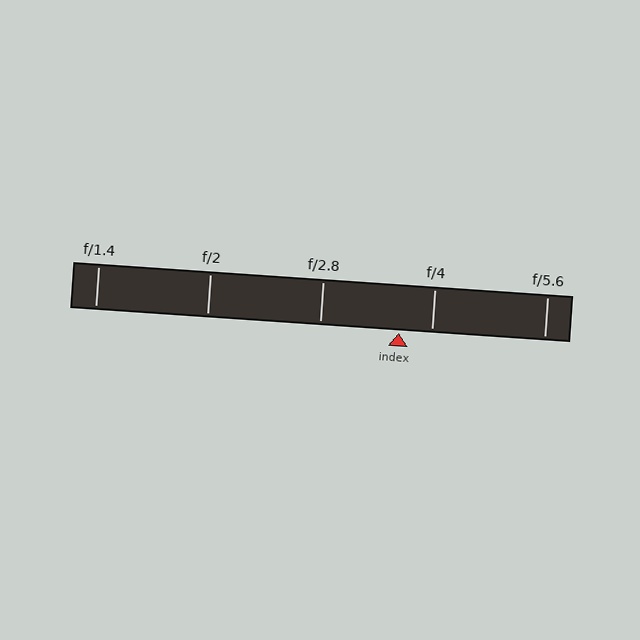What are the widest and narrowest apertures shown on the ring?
The widest aperture shown is f/1.4 and the narrowest is f/5.6.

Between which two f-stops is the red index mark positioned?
The index mark is between f/2.8 and f/4.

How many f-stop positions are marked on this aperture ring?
There are 5 f-stop positions marked.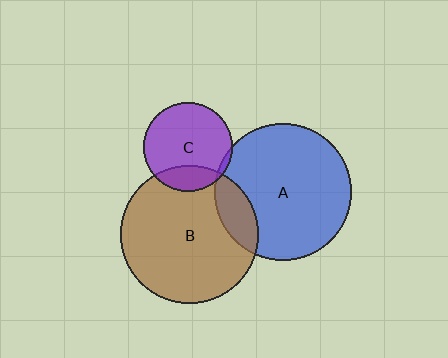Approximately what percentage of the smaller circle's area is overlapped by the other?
Approximately 20%.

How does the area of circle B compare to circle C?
Approximately 2.4 times.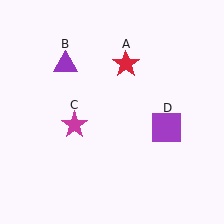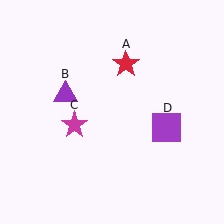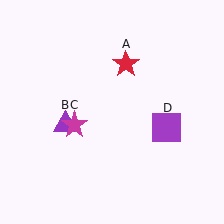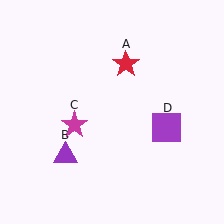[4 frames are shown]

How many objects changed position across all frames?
1 object changed position: purple triangle (object B).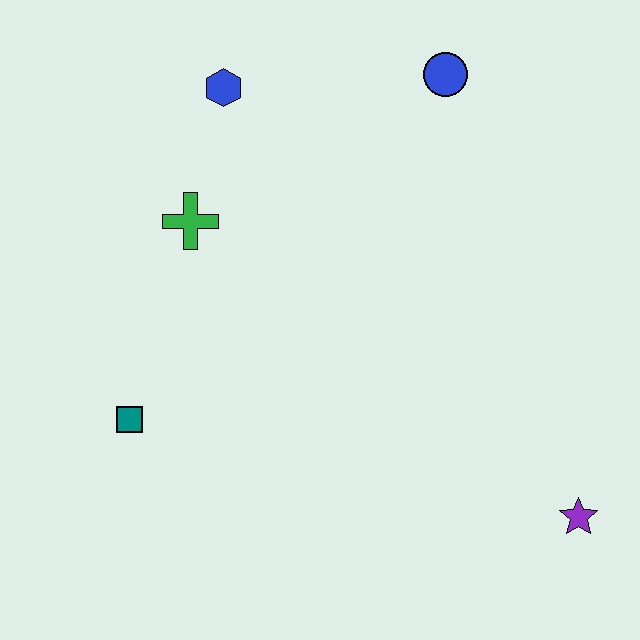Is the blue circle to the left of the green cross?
No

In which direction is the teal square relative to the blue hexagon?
The teal square is below the blue hexagon.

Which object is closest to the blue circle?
The blue hexagon is closest to the blue circle.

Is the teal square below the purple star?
No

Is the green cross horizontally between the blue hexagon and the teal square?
Yes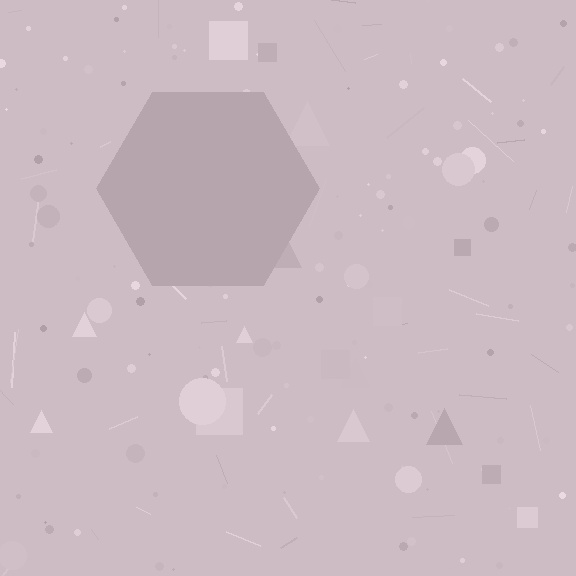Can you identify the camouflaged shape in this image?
The camouflaged shape is a hexagon.